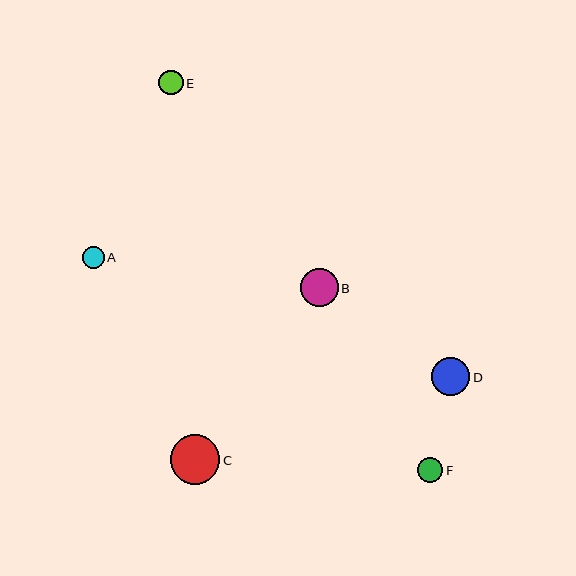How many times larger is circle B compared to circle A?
Circle B is approximately 1.7 times the size of circle A.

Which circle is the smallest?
Circle A is the smallest with a size of approximately 22 pixels.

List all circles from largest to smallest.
From largest to smallest: C, B, D, F, E, A.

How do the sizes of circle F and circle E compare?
Circle F and circle E are approximately the same size.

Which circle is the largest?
Circle C is the largest with a size of approximately 50 pixels.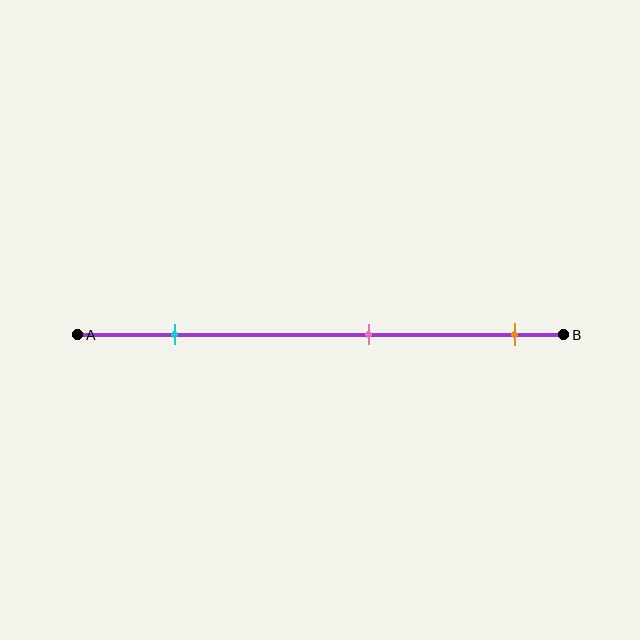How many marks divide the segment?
There are 3 marks dividing the segment.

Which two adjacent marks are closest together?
The pink and orange marks are the closest adjacent pair.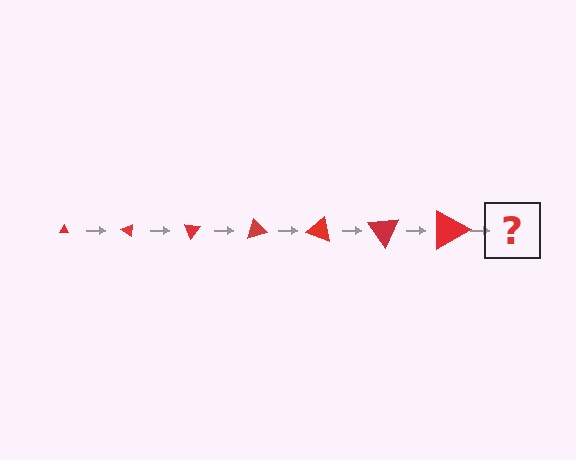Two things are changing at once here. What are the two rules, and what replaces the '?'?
The two rules are that the triangle grows larger each step and it rotates 35 degrees each step. The '?' should be a triangle, larger than the previous one and rotated 245 degrees from the start.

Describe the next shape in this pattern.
It should be a triangle, larger than the previous one and rotated 245 degrees from the start.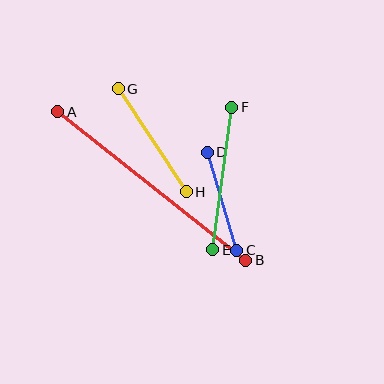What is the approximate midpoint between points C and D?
The midpoint is at approximately (222, 201) pixels.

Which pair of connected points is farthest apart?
Points A and B are farthest apart.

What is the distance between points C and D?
The distance is approximately 102 pixels.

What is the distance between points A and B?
The distance is approximately 239 pixels.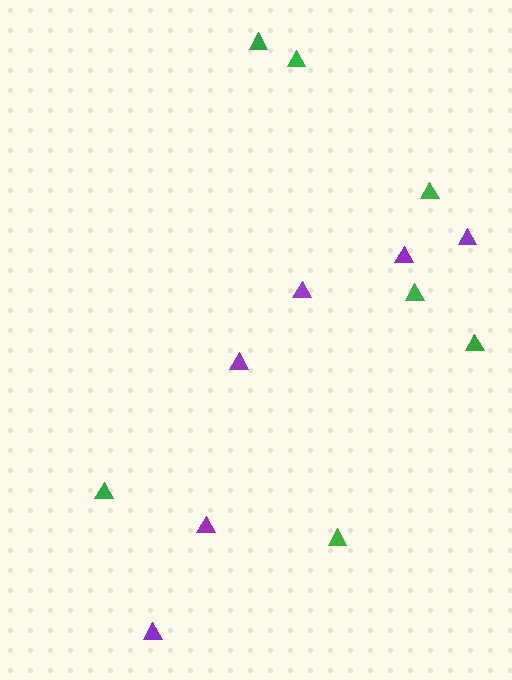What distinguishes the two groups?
There are 2 groups: one group of green triangles (7) and one group of purple triangles (6).